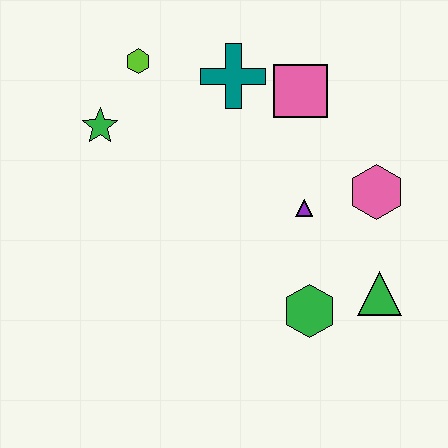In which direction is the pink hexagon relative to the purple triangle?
The pink hexagon is to the right of the purple triangle.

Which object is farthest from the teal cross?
The green triangle is farthest from the teal cross.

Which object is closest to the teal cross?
The pink square is closest to the teal cross.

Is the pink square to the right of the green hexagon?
No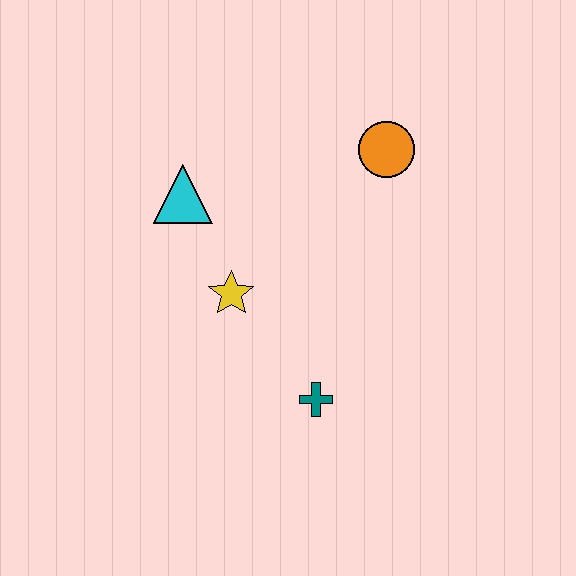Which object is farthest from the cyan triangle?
The teal cross is farthest from the cyan triangle.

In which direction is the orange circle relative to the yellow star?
The orange circle is to the right of the yellow star.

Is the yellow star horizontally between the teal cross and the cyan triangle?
Yes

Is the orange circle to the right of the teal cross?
Yes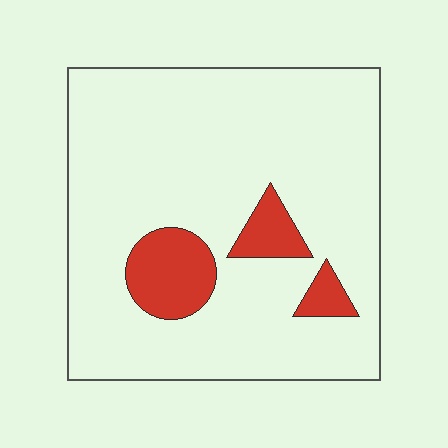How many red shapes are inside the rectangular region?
3.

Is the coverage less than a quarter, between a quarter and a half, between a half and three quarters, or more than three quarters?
Less than a quarter.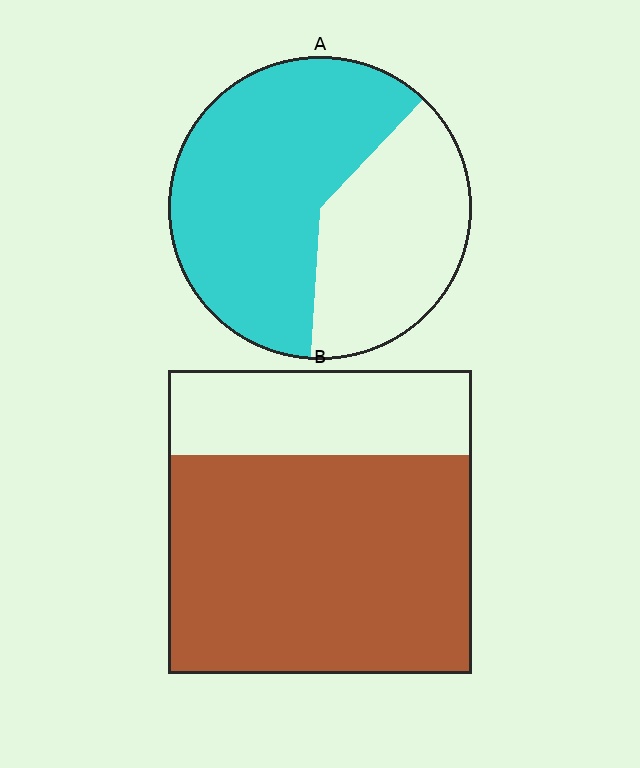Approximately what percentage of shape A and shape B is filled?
A is approximately 60% and B is approximately 70%.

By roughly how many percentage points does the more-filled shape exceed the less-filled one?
By roughly 10 percentage points (B over A).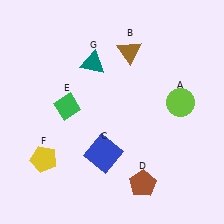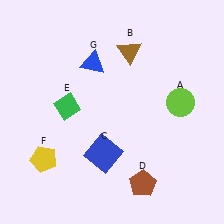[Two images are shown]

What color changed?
The triangle (G) changed from teal in Image 1 to blue in Image 2.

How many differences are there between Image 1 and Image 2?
There is 1 difference between the two images.